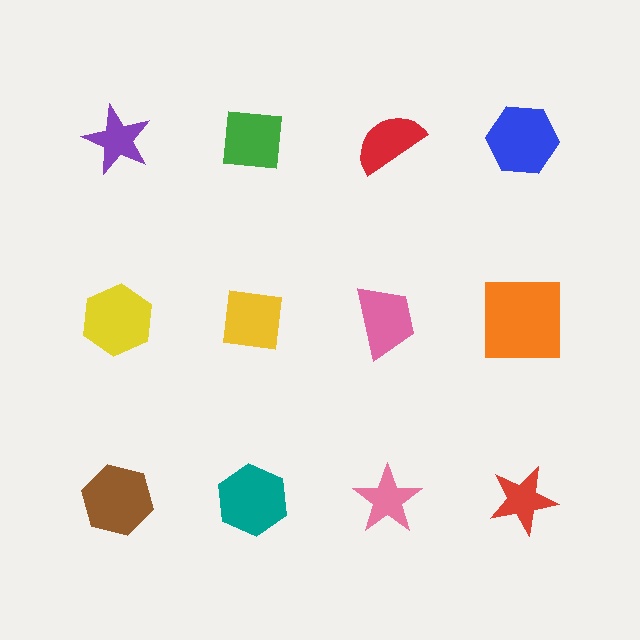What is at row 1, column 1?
A purple star.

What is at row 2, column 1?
A yellow hexagon.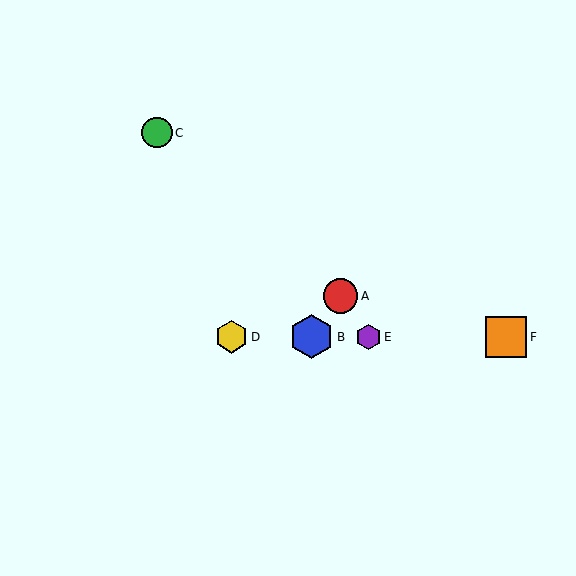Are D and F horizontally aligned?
Yes, both are at y≈337.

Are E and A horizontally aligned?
No, E is at y≈337 and A is at y≈296.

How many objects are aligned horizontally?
4 objects (B, D, E, F) are aligned horizontally.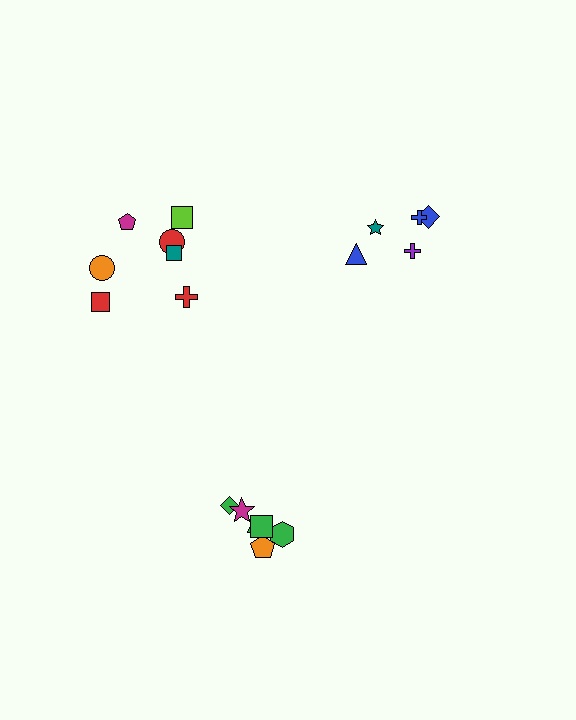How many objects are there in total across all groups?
There are 18 objects.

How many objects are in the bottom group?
There are 6 objects.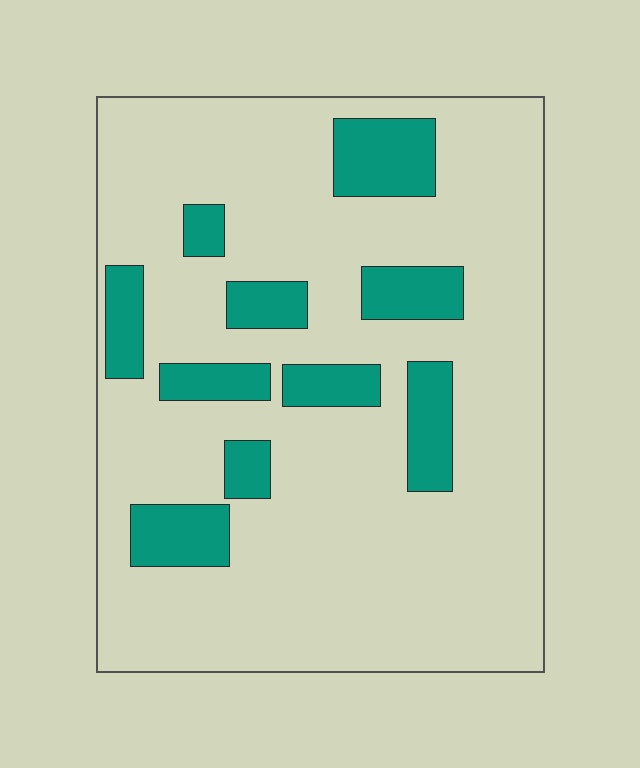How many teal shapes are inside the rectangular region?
10.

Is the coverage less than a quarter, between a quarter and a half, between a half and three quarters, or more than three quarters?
Less than a quarter.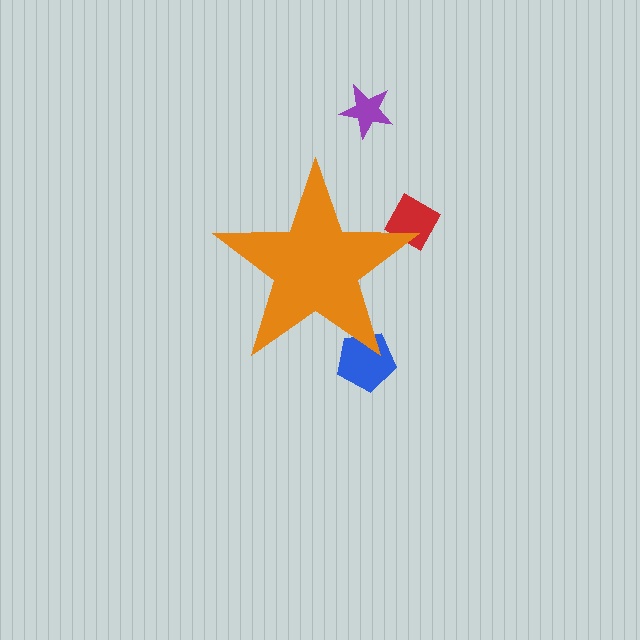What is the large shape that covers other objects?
An orange star.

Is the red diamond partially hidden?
Yes, the red diamond is partially hidden behind the orange star.